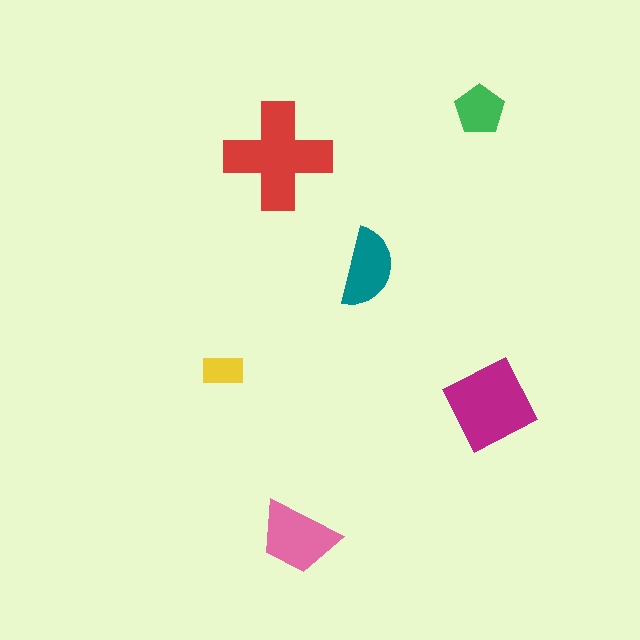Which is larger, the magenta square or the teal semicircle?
The magenta square.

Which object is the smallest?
The yellow rectangle.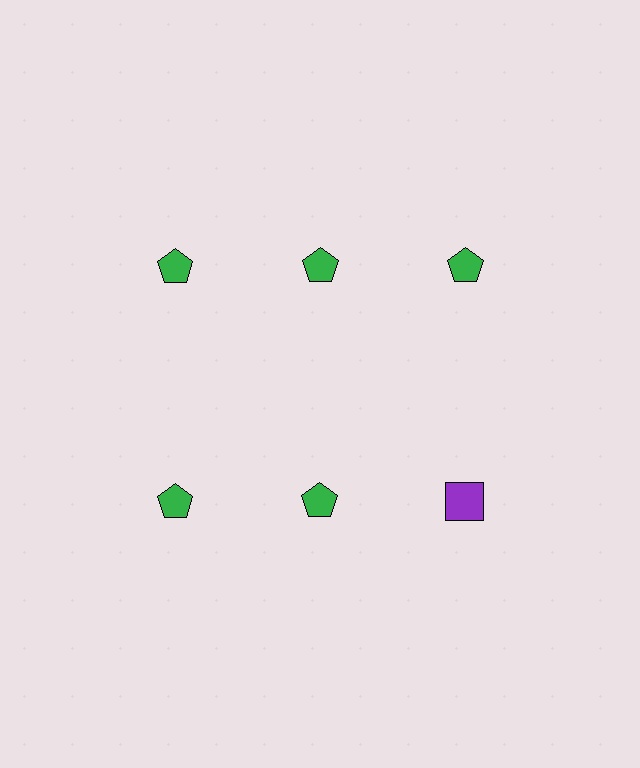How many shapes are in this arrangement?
There are 6 shapes arranged in a grid pattern.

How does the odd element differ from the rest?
It differs in both color (purple instead of green) and shape (square instead of pentagon).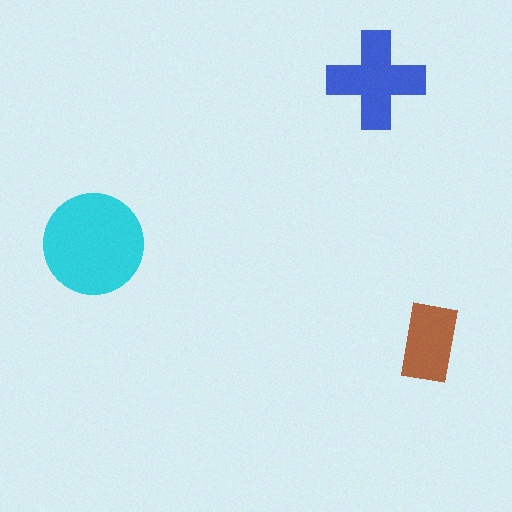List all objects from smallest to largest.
The brown rectangle, the blue cross, the cyan circle.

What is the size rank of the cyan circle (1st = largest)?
1st.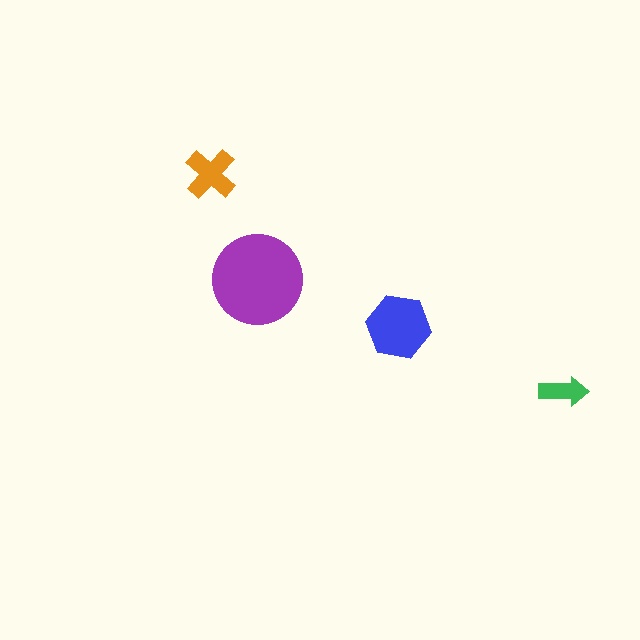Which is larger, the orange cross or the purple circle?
The purple circle.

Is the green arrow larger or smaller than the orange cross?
Smaller.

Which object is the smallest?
The green arrow.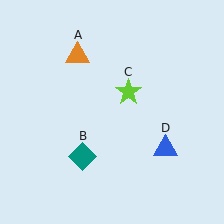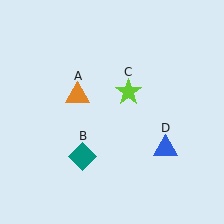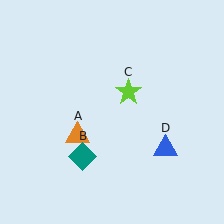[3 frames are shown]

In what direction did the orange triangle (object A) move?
The orange triangle (object A) moved down.